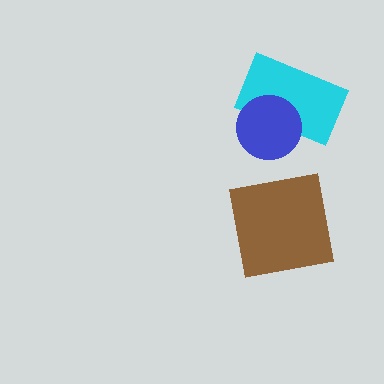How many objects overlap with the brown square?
0 objects overlap with the brown square.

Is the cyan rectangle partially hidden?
Yes, it is partially covered by another shape.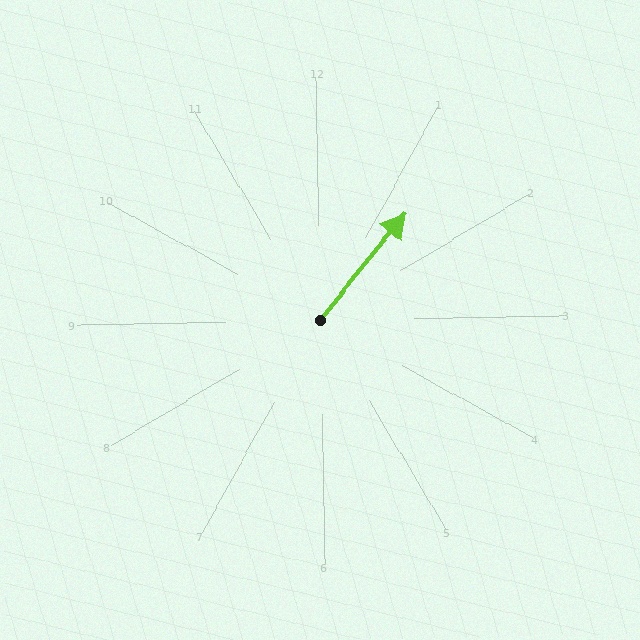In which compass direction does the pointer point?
Northeast.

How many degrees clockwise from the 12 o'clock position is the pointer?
Approximately 40 degrees.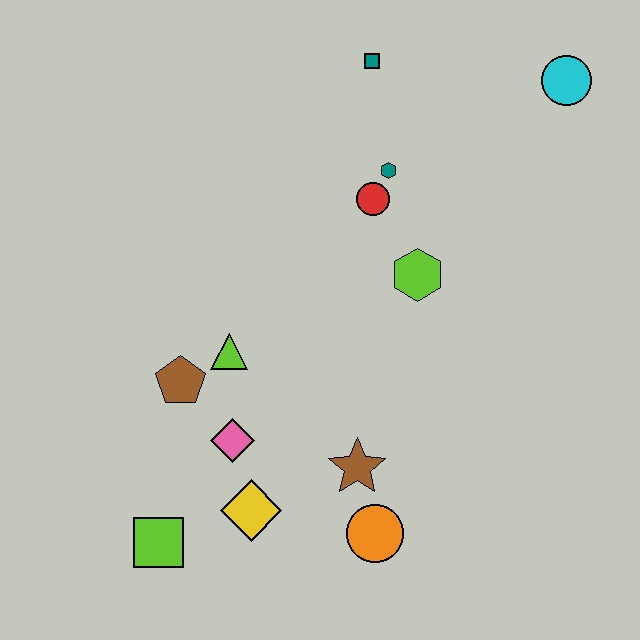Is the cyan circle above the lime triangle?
Yes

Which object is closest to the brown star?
The orange circle is closest to the brown star.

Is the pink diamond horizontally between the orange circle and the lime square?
Yes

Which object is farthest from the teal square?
The lime square is farthest from the teal square.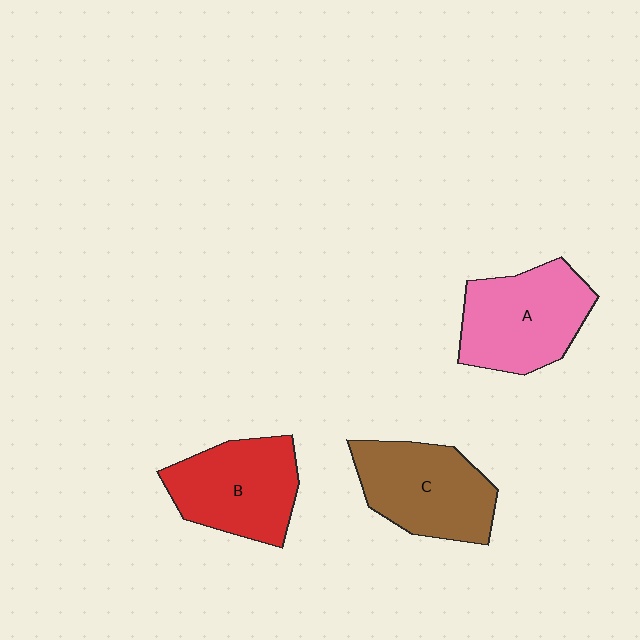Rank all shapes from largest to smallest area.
From largest to smallest: A (pink), C (brown), B (red).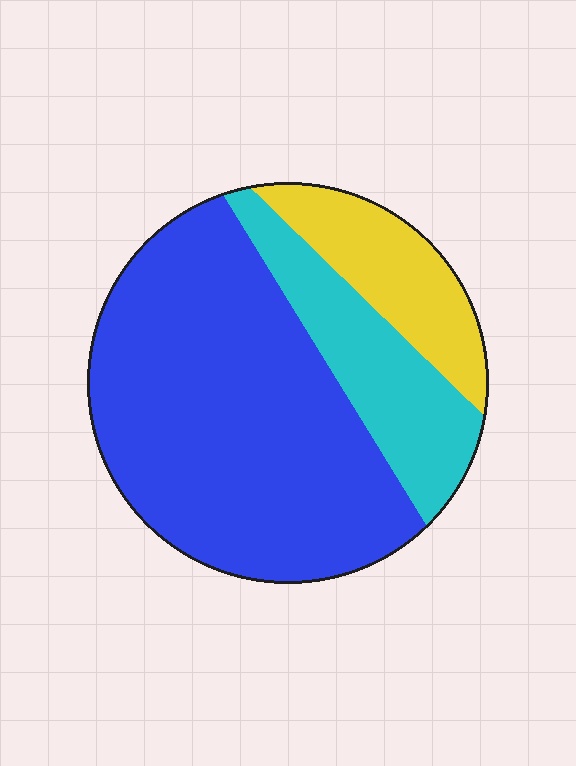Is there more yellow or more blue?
Blue.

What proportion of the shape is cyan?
Cyan takes up about one fifth (1/5) of the shape.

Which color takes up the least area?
Yellow, at roughly 15%.